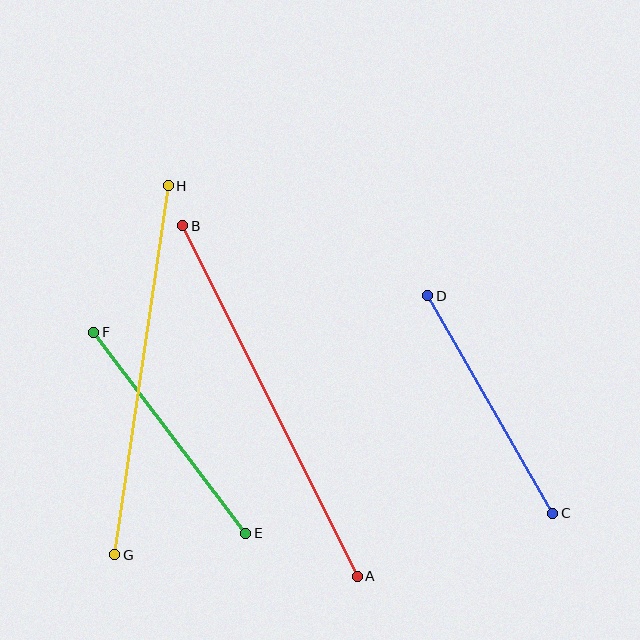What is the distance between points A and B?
The distance is approximately 392 pixels.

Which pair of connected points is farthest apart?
Points A and B are farthest apart.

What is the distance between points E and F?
The distance is approximately 252 pixels.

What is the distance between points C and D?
The distance is approximately 251 pixels.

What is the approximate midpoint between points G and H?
The midpoint is at approximately (141, 370) pixels.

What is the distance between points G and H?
The distance is approximately 373 pixels.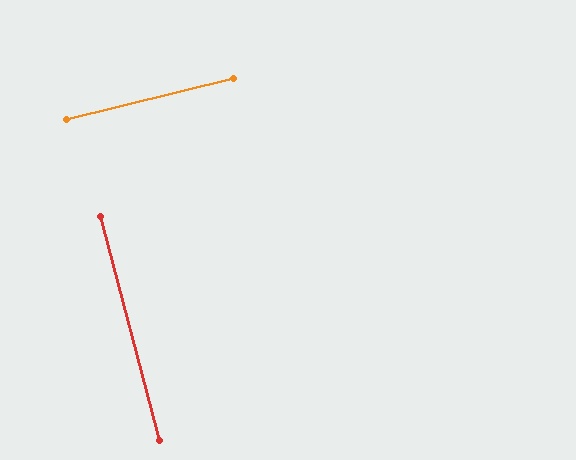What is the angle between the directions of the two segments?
Approximately 89 degrees.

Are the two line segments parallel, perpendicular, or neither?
Perpendicular — they meet at approximately 89°.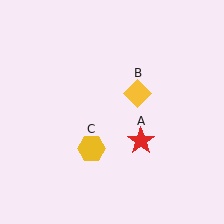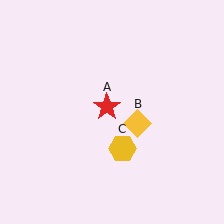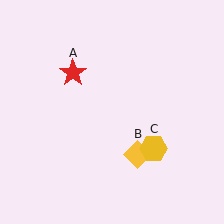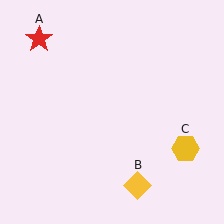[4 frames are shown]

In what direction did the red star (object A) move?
The red star (object A) moved up and to the left.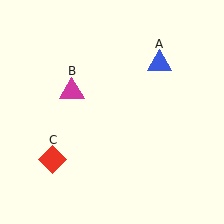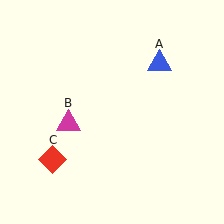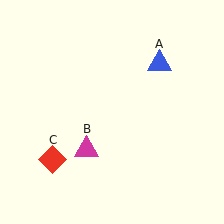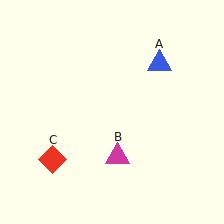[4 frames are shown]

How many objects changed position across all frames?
1 object changed position: magenta triangle (object B).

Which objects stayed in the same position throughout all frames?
Blue triangle (object A) and red diamond (object C) remained stationary.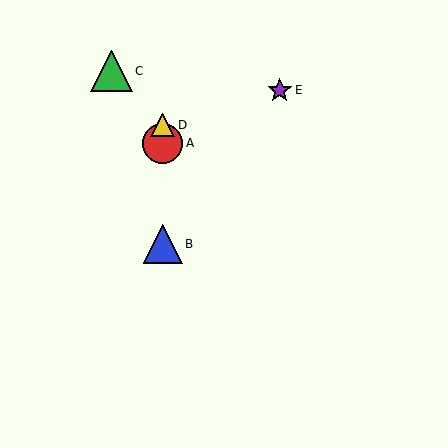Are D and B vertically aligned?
Yes, both are at x≈163.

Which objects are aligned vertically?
Objects A, B, D are aligned vertically.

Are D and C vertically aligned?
No, D is at x≈163 and C is at x≈111.